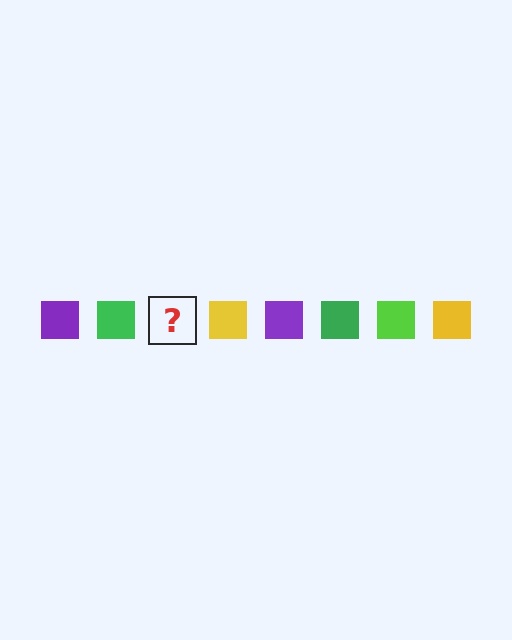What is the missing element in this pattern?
The missing element is a lime square.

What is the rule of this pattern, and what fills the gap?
The rule is that the pattern cycles through purple, green, lime, yellow squares. The gap should be filled with a lime square.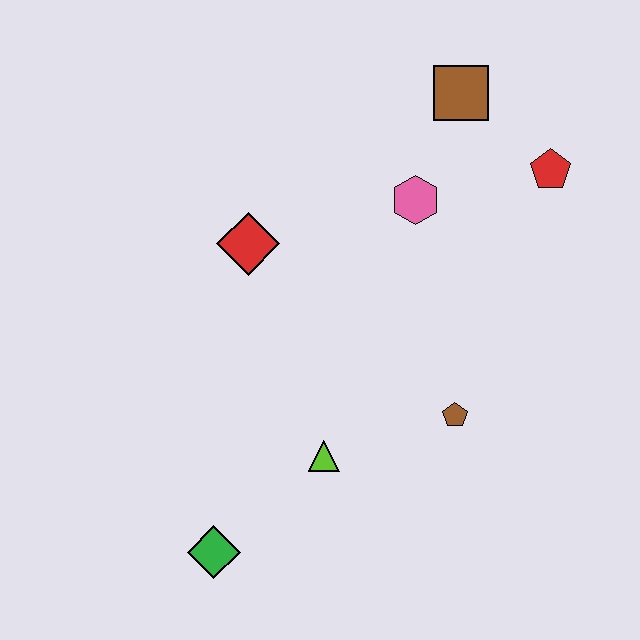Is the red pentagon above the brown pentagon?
Yes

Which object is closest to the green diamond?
The lime triangle is closest to the green diamond.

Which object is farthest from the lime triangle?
The brown square is farthest from the lime triangle.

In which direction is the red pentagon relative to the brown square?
The red pentagon is to the right of the brown square.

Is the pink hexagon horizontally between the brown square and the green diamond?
Yes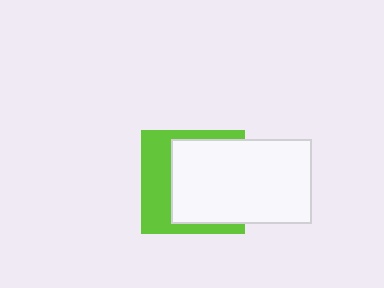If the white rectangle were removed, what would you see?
You would see the complete lime square.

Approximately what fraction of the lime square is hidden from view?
Roughly 57% of the lime square is hidden behind the white rectangle.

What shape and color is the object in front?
The object in front is a white rectangle.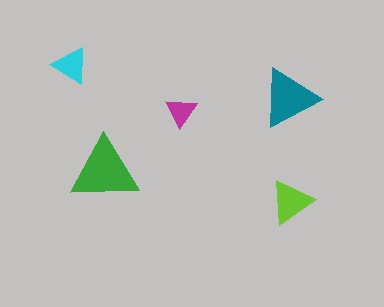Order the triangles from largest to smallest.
the green one, the teal one, the lime one, the cyan one, the magenta one.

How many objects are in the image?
There are 5 objects in the image.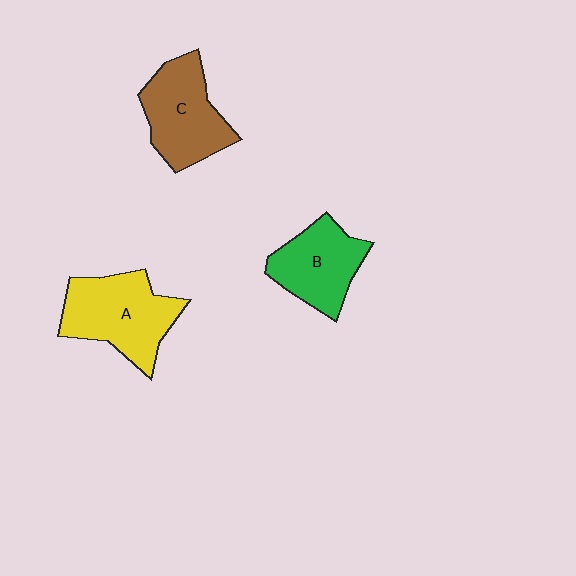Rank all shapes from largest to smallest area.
From largest to smallest: A (yellow), C (brown), B (green).